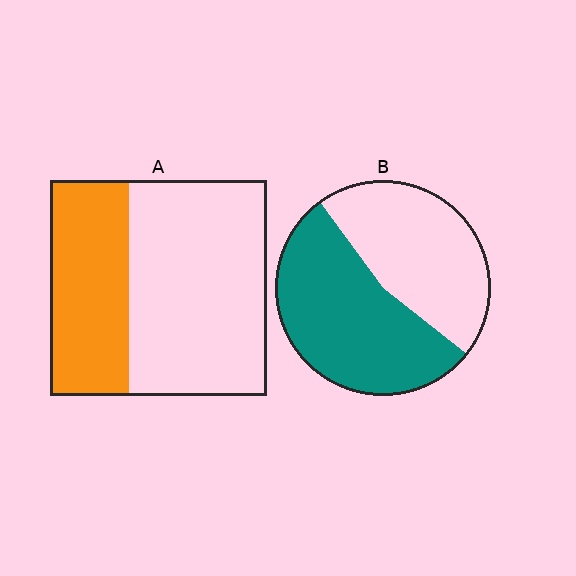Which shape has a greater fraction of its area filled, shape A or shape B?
Shape B.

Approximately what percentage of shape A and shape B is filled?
A is approximately 35% and B is approximately 55%.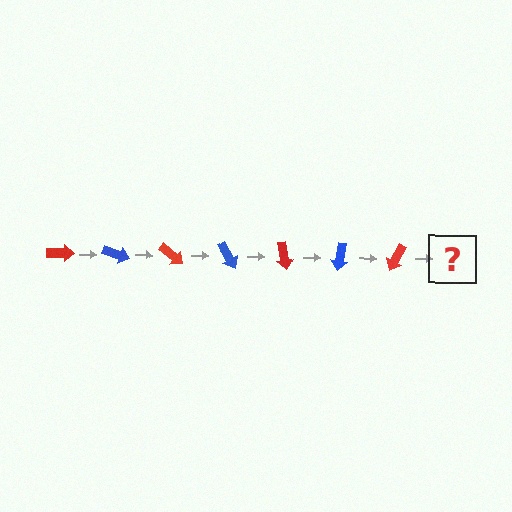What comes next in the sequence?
The next element should be a blue arrow, rotated 140 degrees from the start.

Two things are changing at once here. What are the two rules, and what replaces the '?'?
The two rules are that it rotates 20 degrees each step and the color cycles through red and blue. The '?' should be a blue arrow, rotated 140 degrees from the start.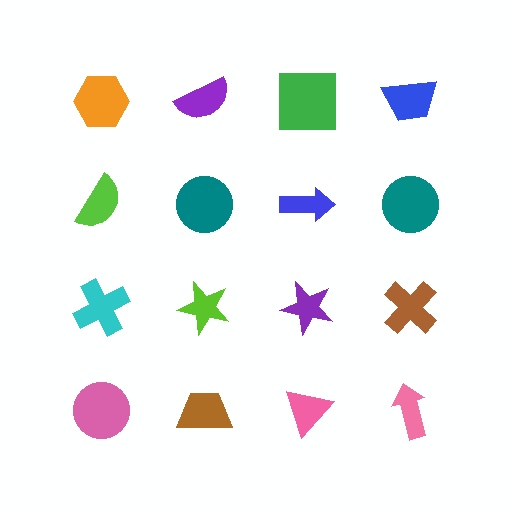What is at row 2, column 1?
A lime semicircle.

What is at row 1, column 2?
A purple semicircle.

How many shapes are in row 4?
4 shapes.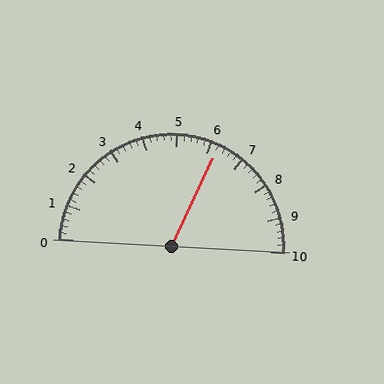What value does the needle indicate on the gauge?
The needle indicates approximately 6.2.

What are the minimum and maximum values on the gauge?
The gauge ranges from 0 to 10.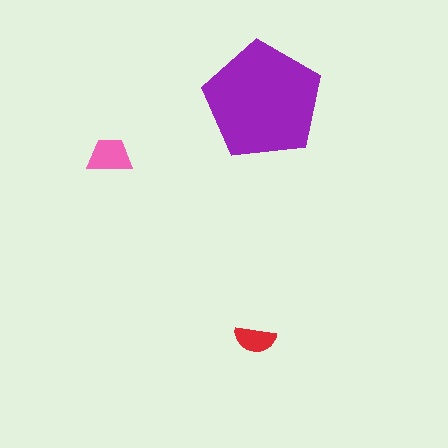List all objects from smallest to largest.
The red semicircle, the pink trapezoid, the purple pentagon.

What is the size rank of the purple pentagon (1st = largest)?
1st.